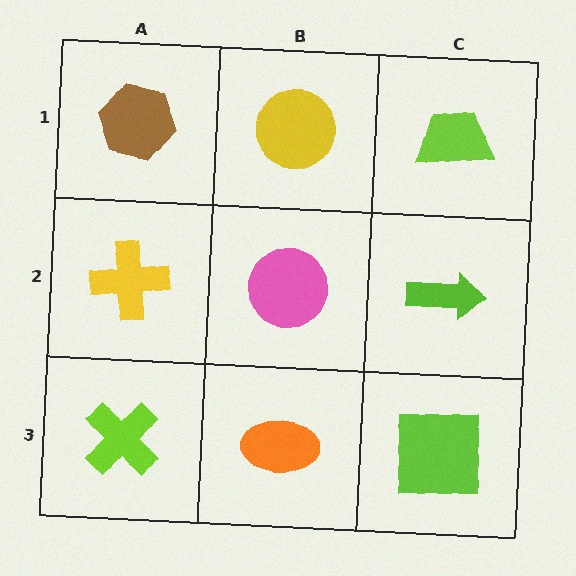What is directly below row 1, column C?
A lime arrow.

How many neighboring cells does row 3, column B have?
3.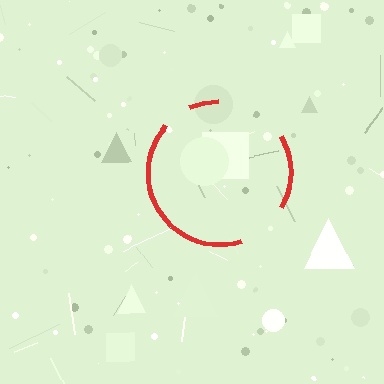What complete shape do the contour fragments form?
The contour fragments form a circle.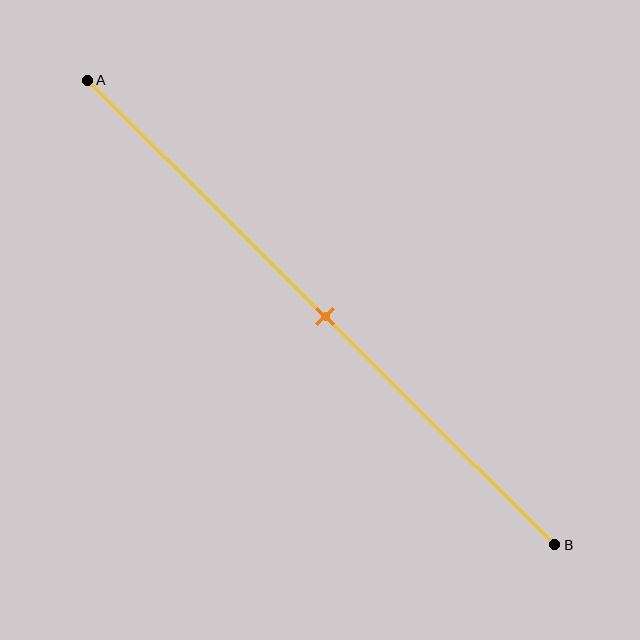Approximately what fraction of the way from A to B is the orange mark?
The orange mark is approximately 50% of the way from A to B.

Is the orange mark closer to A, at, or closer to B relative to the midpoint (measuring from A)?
The orange mark is approximately at the midpoint of segment AB.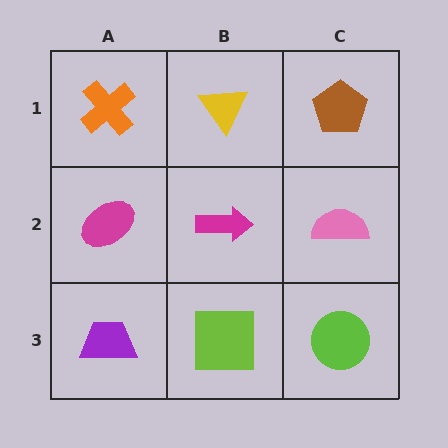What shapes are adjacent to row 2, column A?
An orange cross (row 1, column A), a purple trapezoid (row 3, column A), a magenta arrow (row 2, column B).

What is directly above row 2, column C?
A brown pentagon.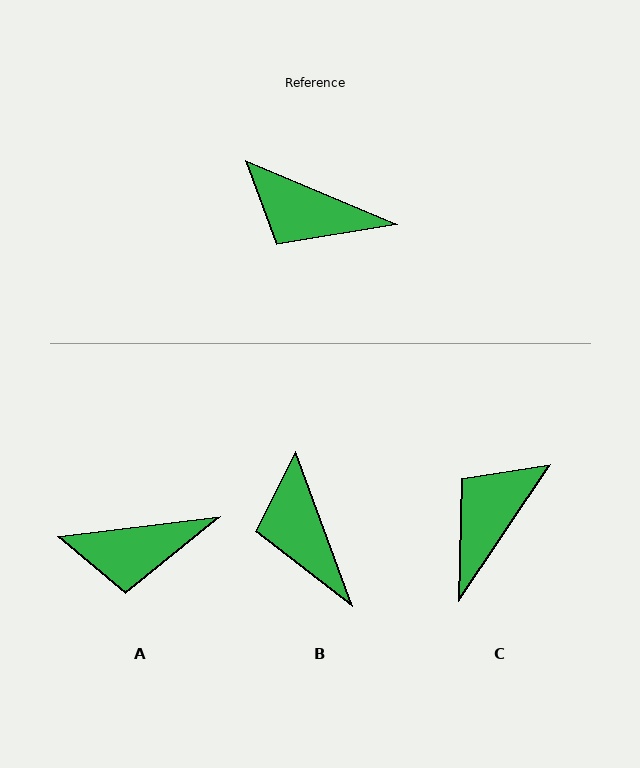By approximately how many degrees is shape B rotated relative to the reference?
Approximately 47 degrees clockwise.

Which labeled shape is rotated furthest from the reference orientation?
C, about 101 degrees away.